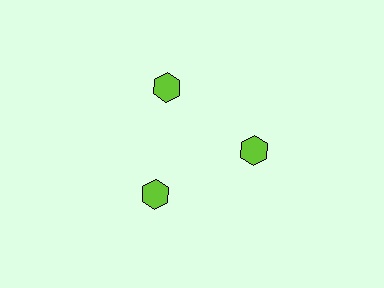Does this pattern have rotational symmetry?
Yes, this pattern has 3-fold rotational symmetry. It looks the same after rotating 120 degrees around the center.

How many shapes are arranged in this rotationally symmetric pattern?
There are 3 shapes, arranged in 3 groups of 1.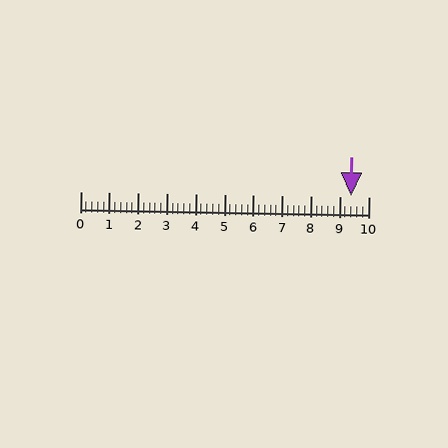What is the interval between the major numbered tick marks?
The major tick marks are spaced 1 units apart.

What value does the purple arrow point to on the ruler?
The purple arrow points to approximately 9.4.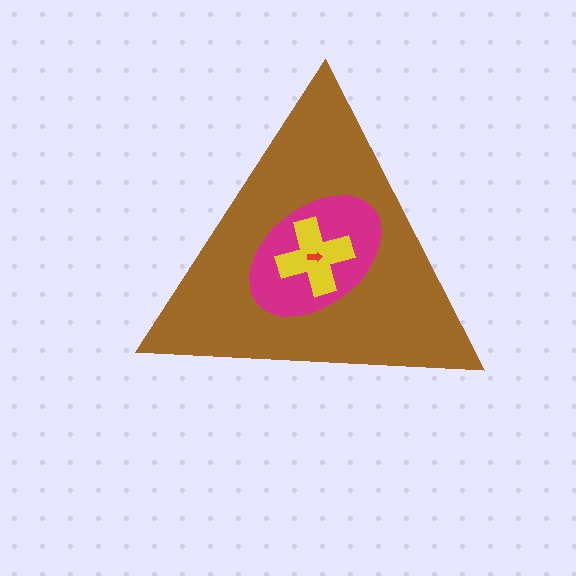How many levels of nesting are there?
4.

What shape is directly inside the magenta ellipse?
The yellow cross.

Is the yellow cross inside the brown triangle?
Yes.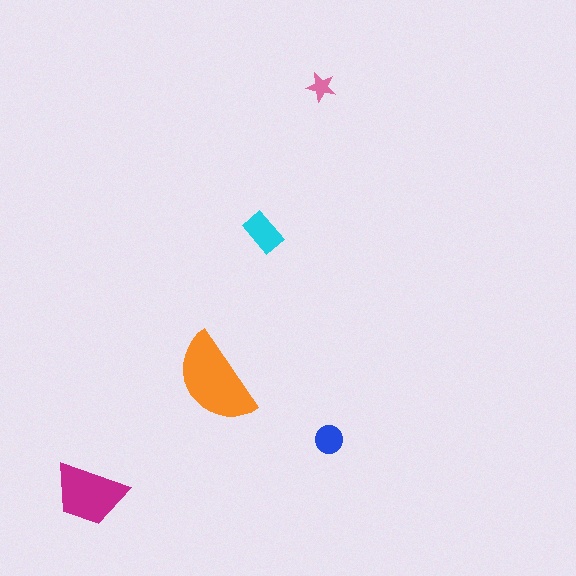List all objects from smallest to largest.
The pink star, the blue circle, the cyan rectangle, the magenta trapezoid, the orange semicircle.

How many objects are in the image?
There are 5 objects in the image.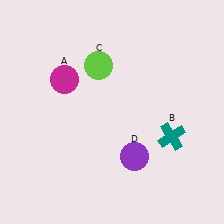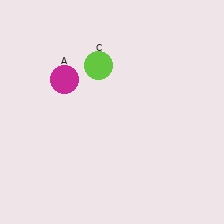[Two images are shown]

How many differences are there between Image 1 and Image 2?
There are 2 differences between the two images.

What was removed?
The purple circle (D), the teal cross (B) were removed in Image 2.